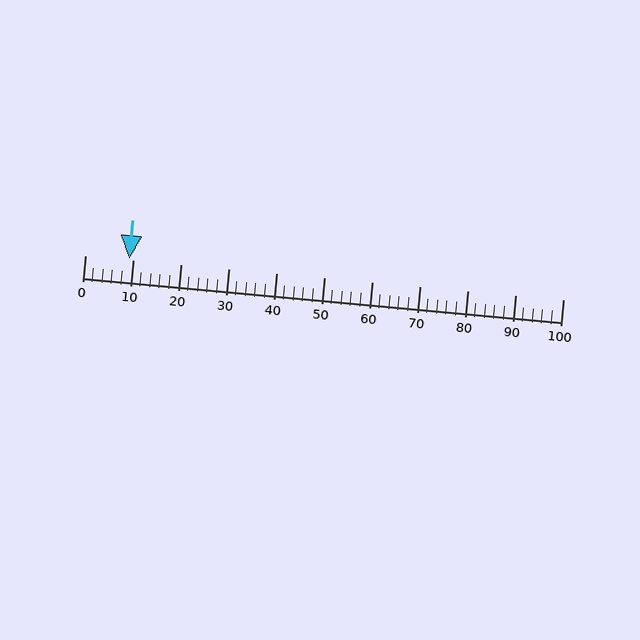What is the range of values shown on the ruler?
The ruler shows values from 0 to 100.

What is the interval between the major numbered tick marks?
The major tick marks are spaced 10 units apart.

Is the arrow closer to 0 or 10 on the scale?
The arrow is closer to 10.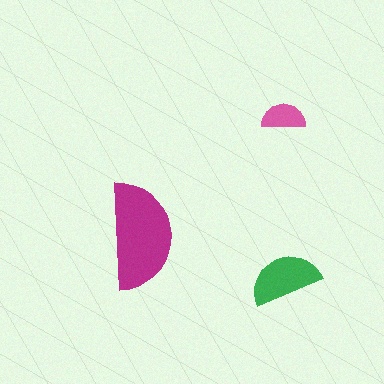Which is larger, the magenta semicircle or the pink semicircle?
The magenta one.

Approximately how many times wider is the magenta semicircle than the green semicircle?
About 1.5 times wider.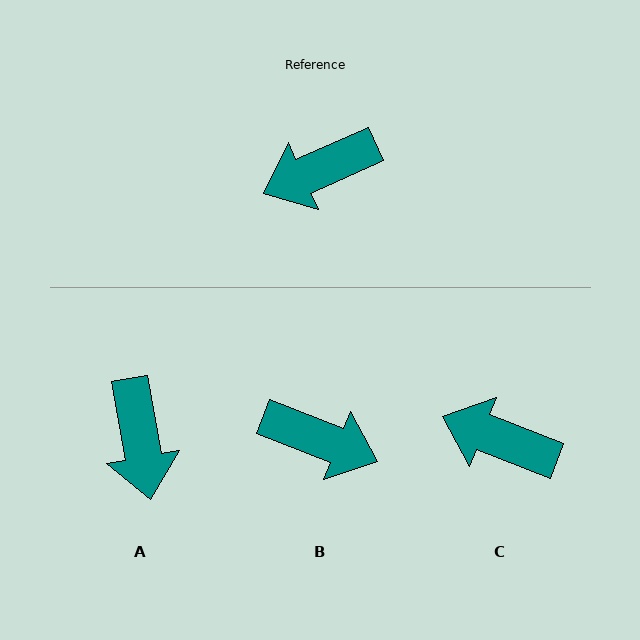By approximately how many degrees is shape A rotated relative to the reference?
Approximately 76 degrees counter-clockwise.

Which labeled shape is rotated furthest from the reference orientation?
B, about 134 degrees away.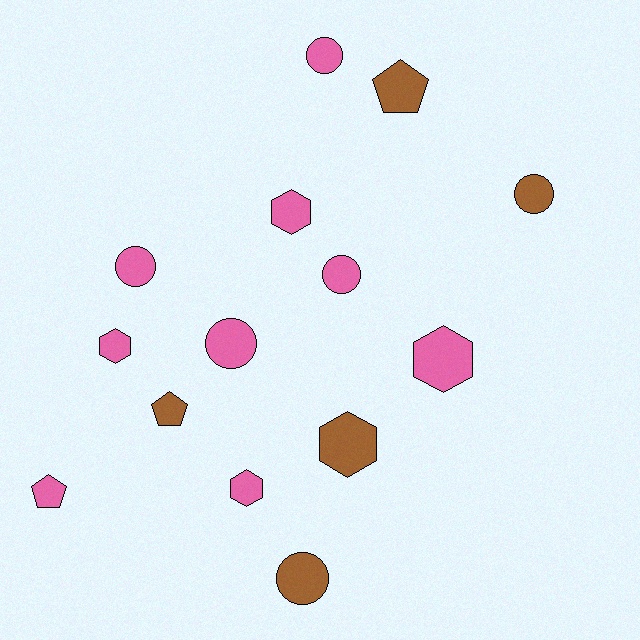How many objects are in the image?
There are 14 objects.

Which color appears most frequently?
Pink, with 9 objects.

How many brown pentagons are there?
There are 2 brown pentagons.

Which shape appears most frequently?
Circle, with 6 objects.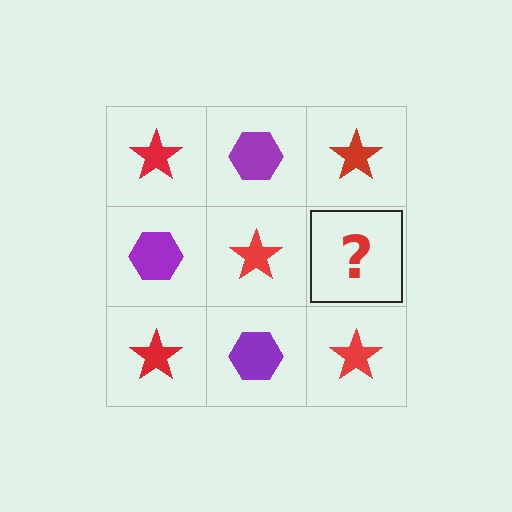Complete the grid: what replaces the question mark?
The question mark should be replaced with a purple hexagon.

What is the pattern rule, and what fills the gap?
The rule is that it alternates red star and purple hexagon in a checkerboard pattern. The gap should be filled with a purple hexagon.